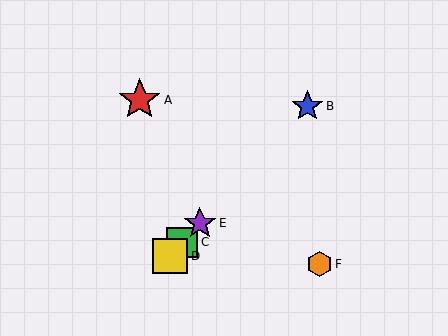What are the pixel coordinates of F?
Object F is at (320, 264).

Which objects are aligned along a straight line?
Objects B, C, D, E are aligned along a straight line.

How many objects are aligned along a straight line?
4 objects (B, C, D, E) are aligned along a straight line.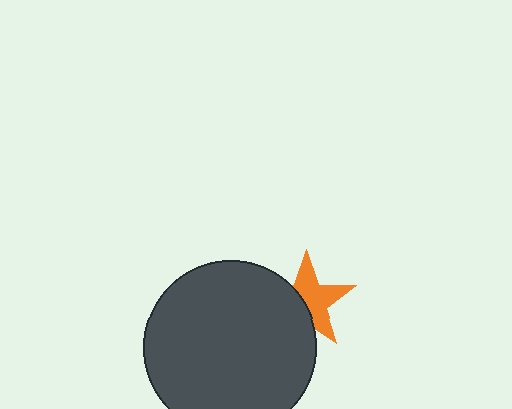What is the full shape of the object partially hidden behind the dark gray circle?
The partially hidden object is an orange star.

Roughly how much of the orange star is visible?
About half of it is visible (roughly 58%).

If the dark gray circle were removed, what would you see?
You would see the complete orange star.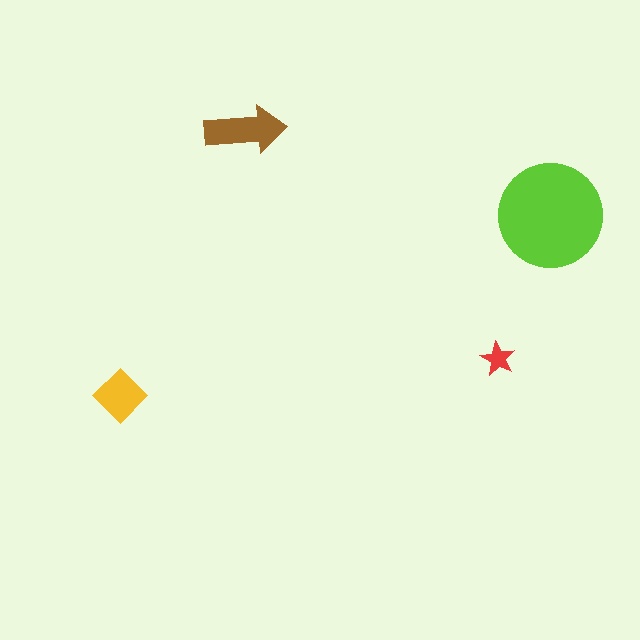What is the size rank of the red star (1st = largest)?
4th.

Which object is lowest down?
The yellow diamond is bottommost.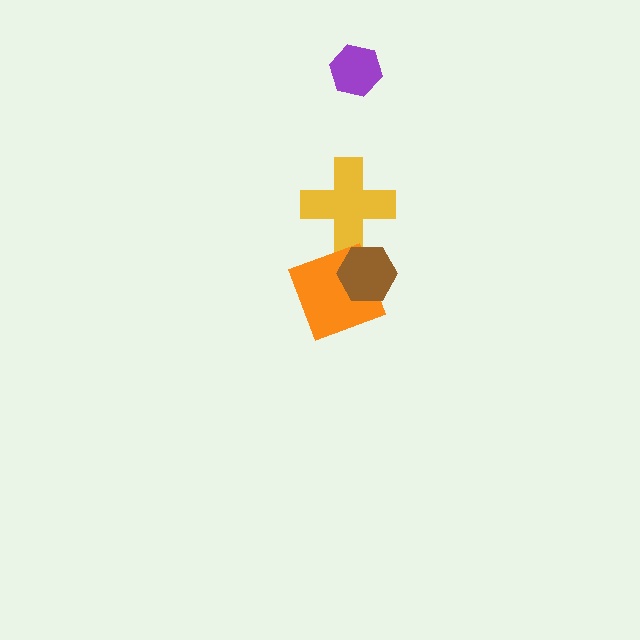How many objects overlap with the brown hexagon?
1 object overlaps with the brown hexagon.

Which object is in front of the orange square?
The brown hexagon is in front of the orange square.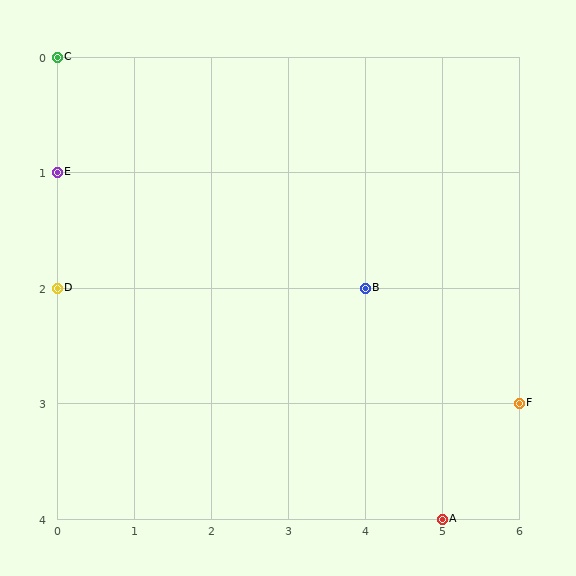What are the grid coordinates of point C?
Point C is at grid coordinates (0, 0).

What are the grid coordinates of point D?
Point D is at grid coordinates (0, 2).